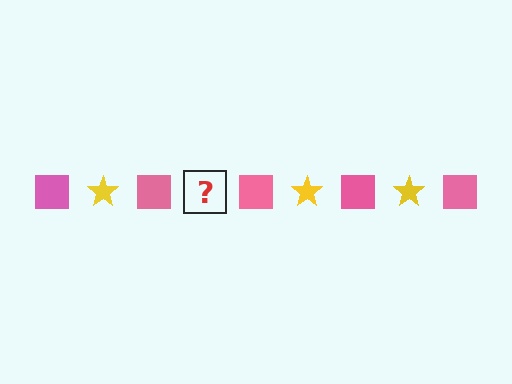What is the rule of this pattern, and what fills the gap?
The rule is that the pattern alternates between pink square and yellow star. The gap should be filled with a yellow star.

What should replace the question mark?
The question mark should be replaced with a yellow star.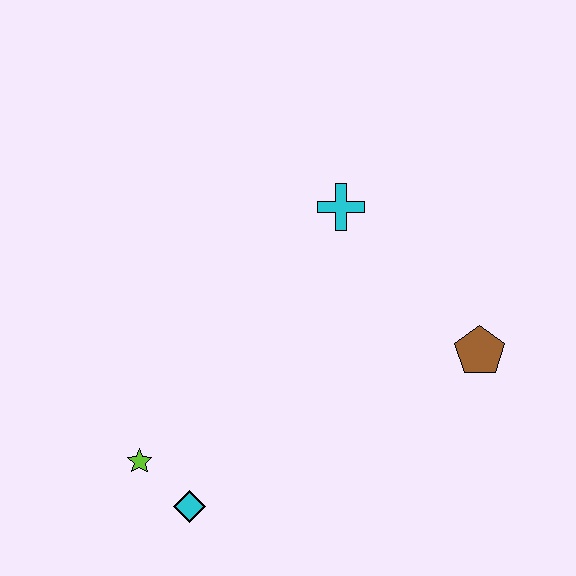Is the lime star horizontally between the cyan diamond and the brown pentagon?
No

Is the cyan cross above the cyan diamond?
Yes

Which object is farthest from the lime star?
The brown pentagon is farthest from the lime star.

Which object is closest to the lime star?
The cyan diamond is closest to the lime star.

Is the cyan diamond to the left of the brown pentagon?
Yes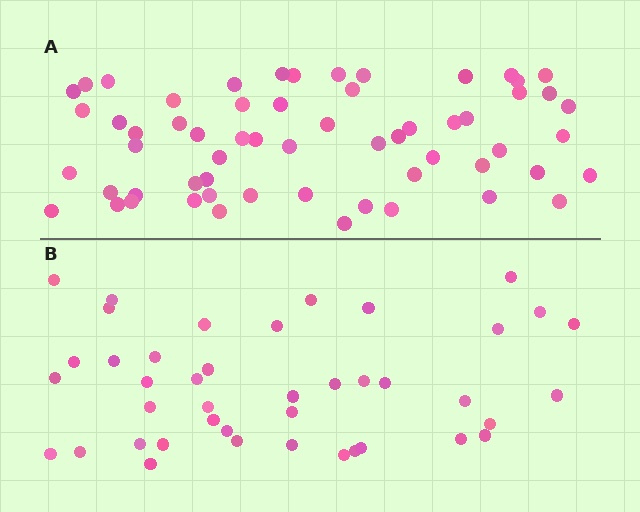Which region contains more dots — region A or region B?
Region A (the top region) has more dots.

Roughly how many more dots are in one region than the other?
Region A has approximately 20 more dots than region B.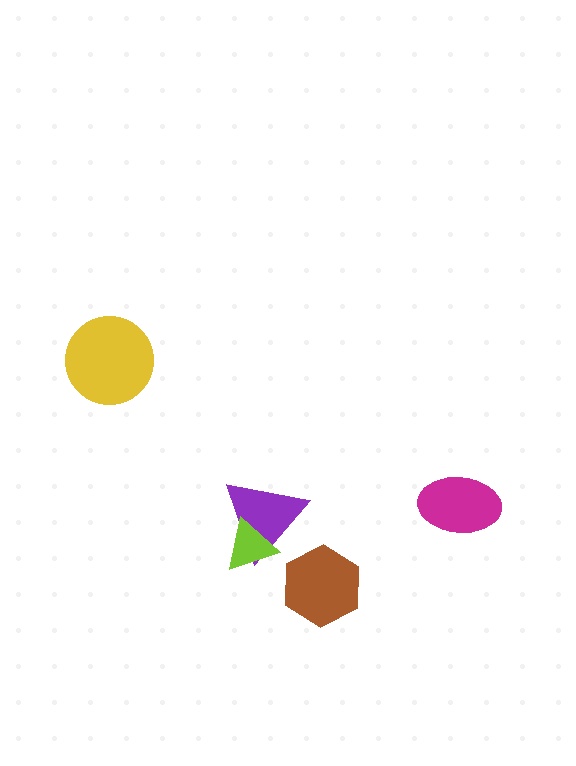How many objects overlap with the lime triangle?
1 object overlaps with the lime triangle.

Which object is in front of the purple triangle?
The lime triangle is in front of the purple triangle.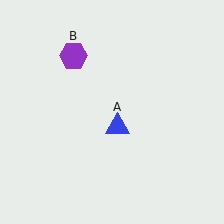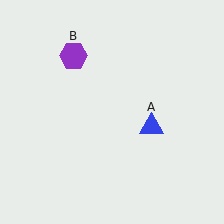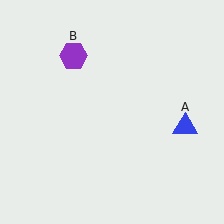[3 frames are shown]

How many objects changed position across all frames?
1 object changed position: blue triangle (object A).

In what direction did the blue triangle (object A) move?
The blue triangle (object A) moved right.